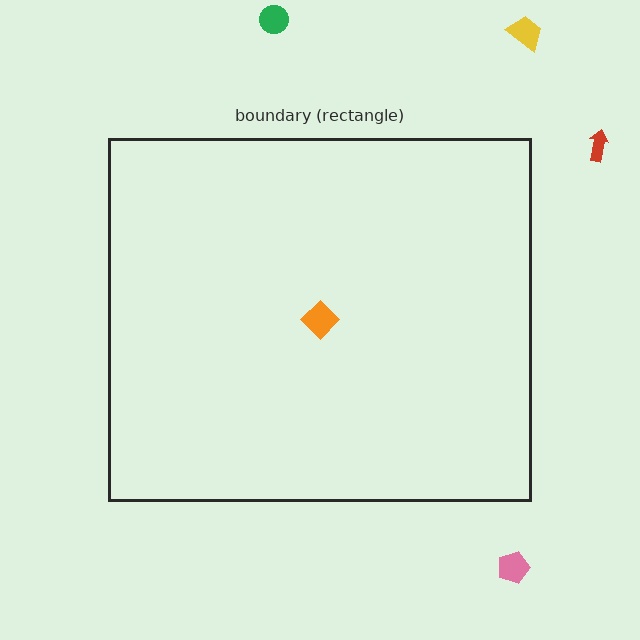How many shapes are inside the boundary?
1 inside, 4 outside.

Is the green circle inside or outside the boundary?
Outside.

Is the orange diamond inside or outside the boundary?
Inside.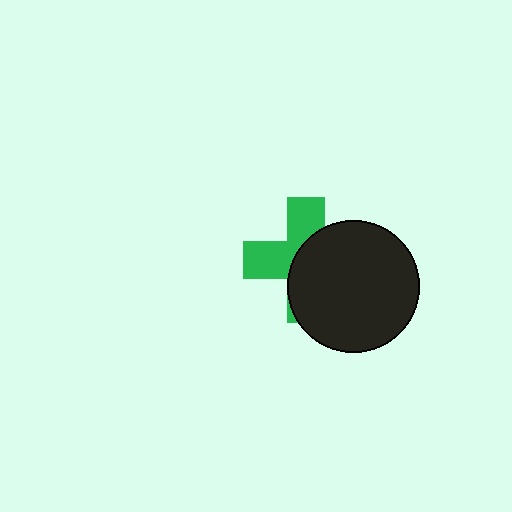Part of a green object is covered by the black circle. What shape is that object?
It is a cross.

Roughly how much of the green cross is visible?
A small part of it is visible (roughly 43%).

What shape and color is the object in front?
The object in front is a black circle.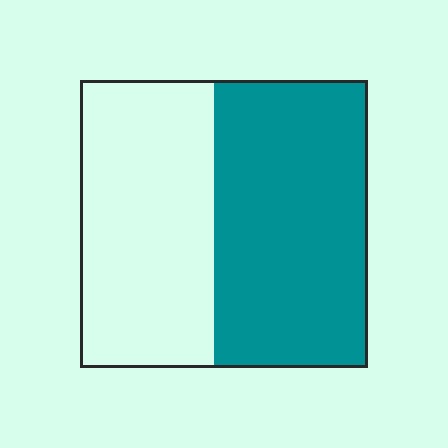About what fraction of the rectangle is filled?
About one half (1/2).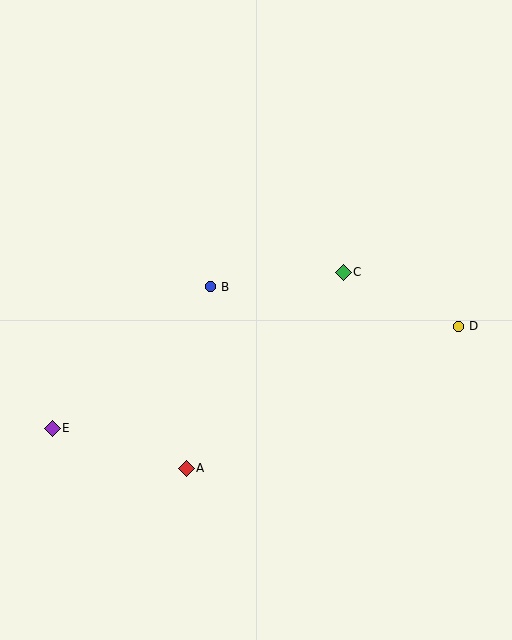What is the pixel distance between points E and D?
The distance between E and D is 419 pixels.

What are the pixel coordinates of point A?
Point A is at (186, 468).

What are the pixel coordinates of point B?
Point B is at (211, 287).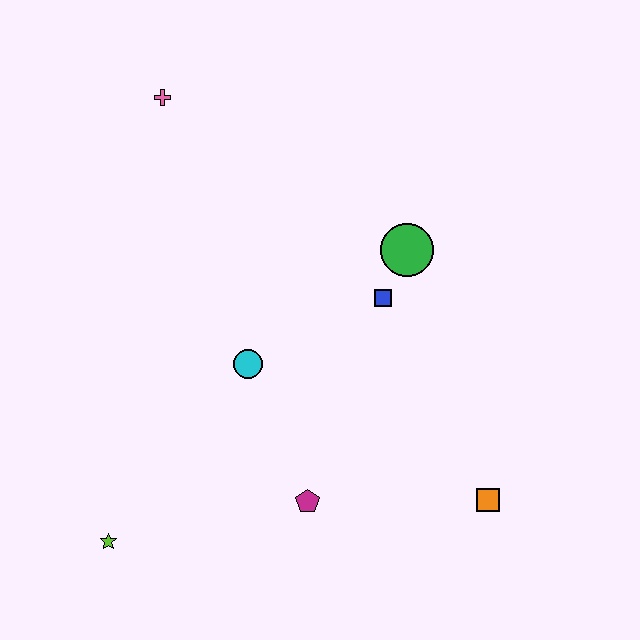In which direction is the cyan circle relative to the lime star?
The cyan circle is above the lime star.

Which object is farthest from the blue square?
The lime star is farthest from the blue square.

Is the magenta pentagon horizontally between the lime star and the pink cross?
No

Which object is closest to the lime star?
The magenta pentagon is closest to the lime star.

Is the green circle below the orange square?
No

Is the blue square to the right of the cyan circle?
Yes